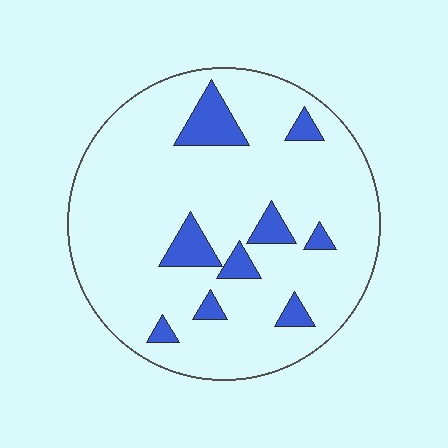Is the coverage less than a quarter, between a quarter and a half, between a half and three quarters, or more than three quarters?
Less than a quarter.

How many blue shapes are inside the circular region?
9.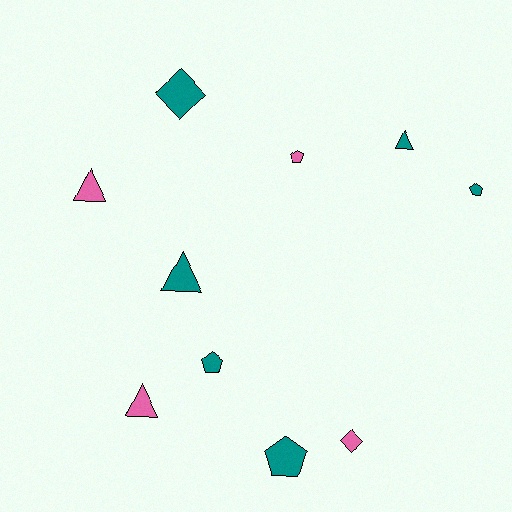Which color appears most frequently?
Teal, with 6 objects.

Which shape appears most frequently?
Pentagon, with 4 objects.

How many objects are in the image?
There are 10 objects.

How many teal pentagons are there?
There are 3 teal pentagons.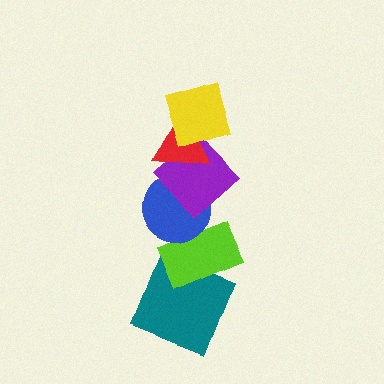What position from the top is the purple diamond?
The purple diamond is 3rd from the top.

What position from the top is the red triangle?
The red triangle is 2nd from the top.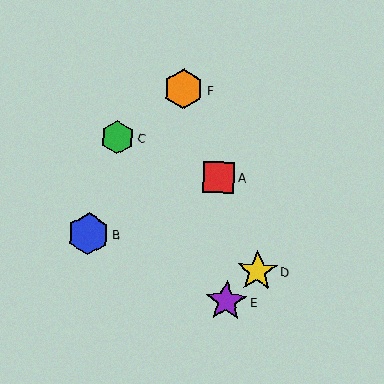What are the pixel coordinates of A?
Object A is at (219, 177).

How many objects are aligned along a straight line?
3 objects (A, D, F) are aligned along a straight line.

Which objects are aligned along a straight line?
Objects A, D, F are aligned along a straight line.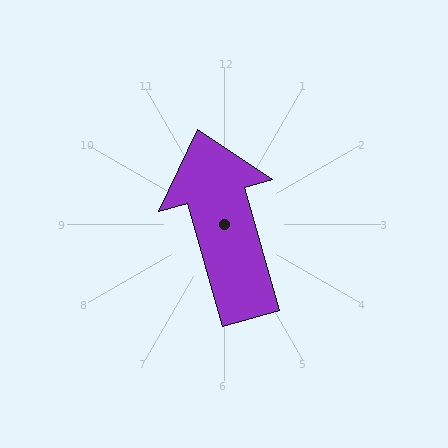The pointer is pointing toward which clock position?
Roughly 11 o'clock.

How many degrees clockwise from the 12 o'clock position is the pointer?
Approximately 344 degrees.